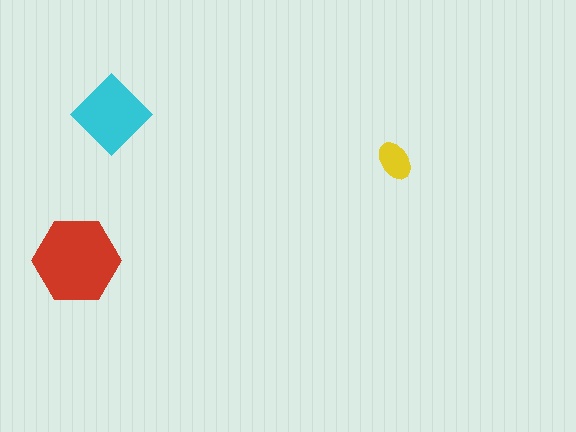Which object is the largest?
The red hexagon.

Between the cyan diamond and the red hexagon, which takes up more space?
The red hexagon.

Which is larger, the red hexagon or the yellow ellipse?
The red hexagon.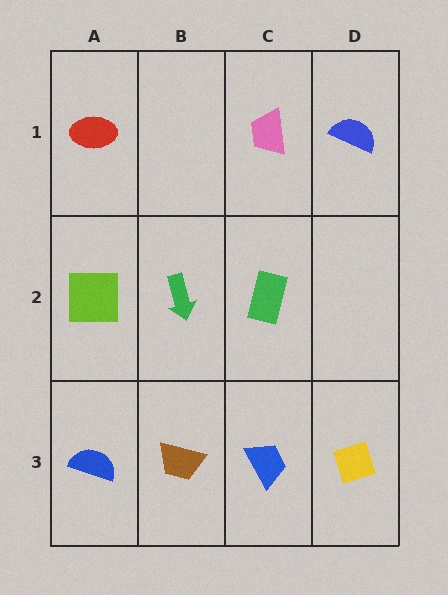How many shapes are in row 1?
3 shapes.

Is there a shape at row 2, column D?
No, that cell is empty.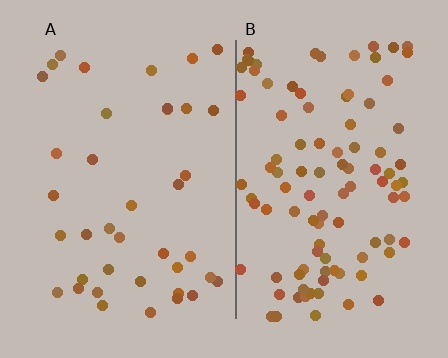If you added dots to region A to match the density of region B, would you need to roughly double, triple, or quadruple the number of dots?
Approximately triple.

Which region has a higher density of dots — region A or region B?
B (the right).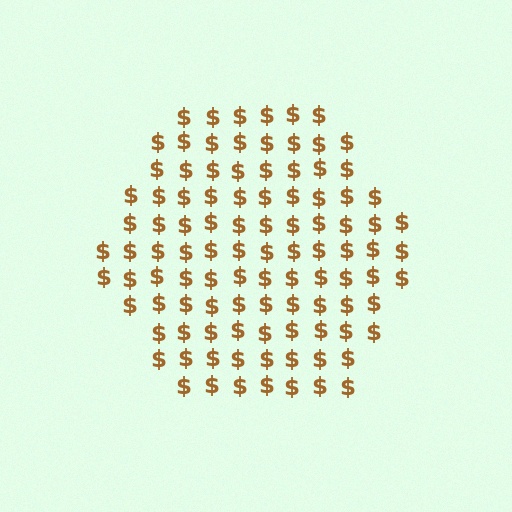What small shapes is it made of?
It is made of small dollar signs.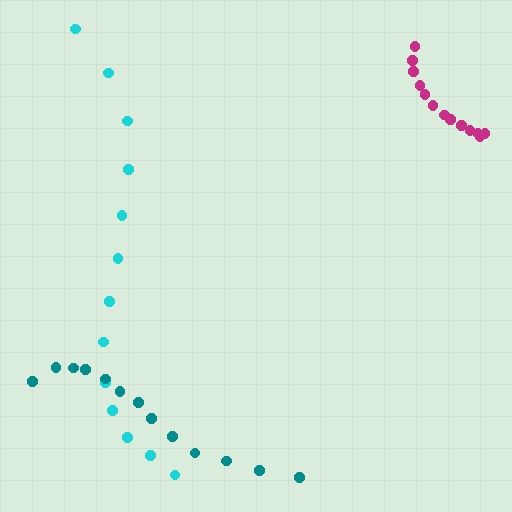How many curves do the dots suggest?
There are 3 distinct paths.